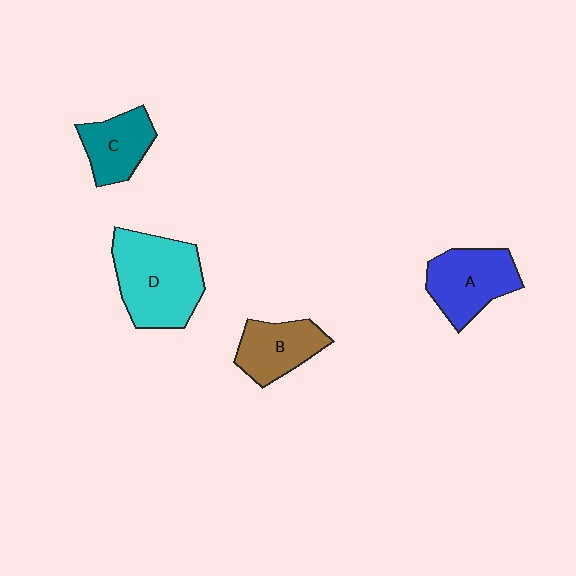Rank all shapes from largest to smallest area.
From largest to smallest: D (cyan), A (blue), B (brown), C (teal).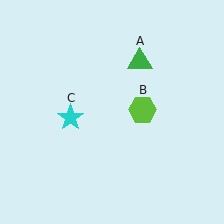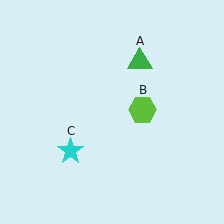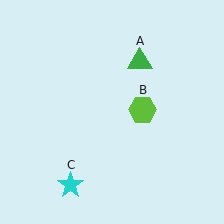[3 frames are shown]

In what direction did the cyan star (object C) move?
The cyan star (object C) moved down.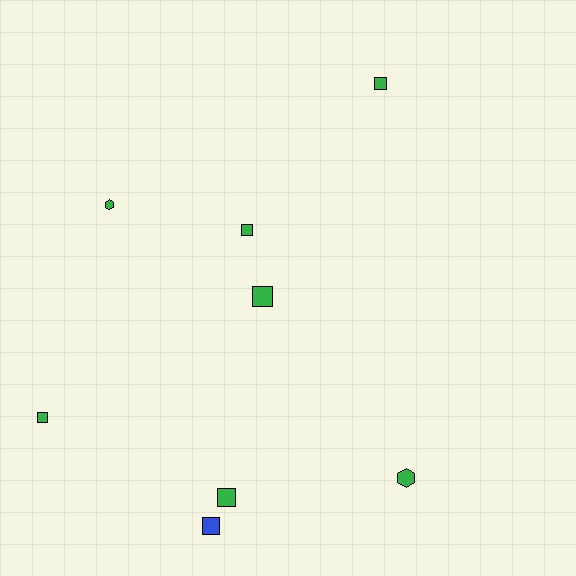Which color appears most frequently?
Green, with 7 objects.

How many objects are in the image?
There are 8 objects.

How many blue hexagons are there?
There are no blue hexagons.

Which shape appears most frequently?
Square, with 6 objects.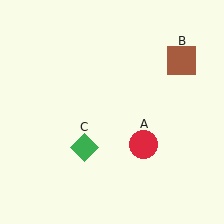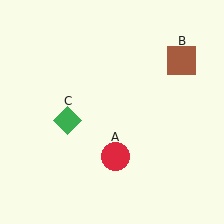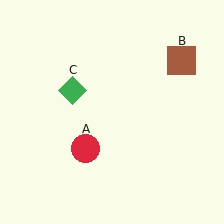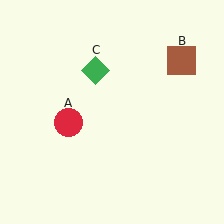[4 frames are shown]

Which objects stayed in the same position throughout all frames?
Brown square (object B) remained stationary.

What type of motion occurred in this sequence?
The red circle (object A), green diamond (object C) rotated clockwise around the center of the scene.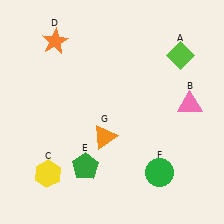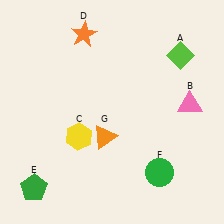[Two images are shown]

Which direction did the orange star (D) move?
The orange star (D) moved right.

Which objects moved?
The objects that moved are: the yellow hexagon (C), the orange star (D), the green pentagon (E).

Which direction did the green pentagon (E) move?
The green pentagon (E) moved left.